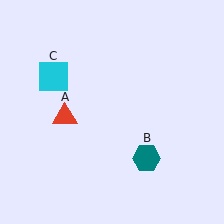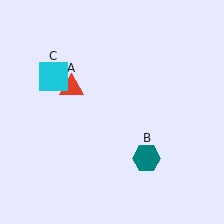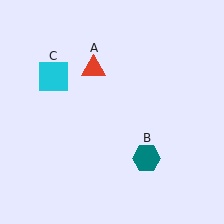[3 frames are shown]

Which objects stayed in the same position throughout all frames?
Teal hexagon (object B) and cyan square (object C) remained stationary.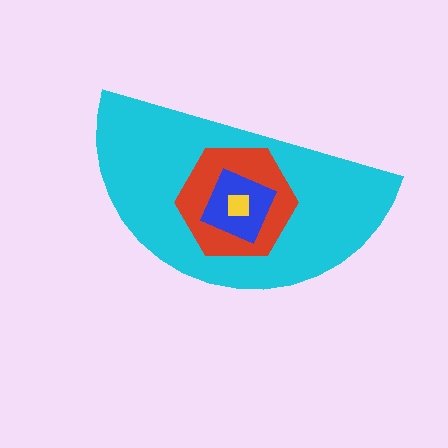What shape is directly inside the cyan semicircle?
The red hexagon.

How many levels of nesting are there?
4.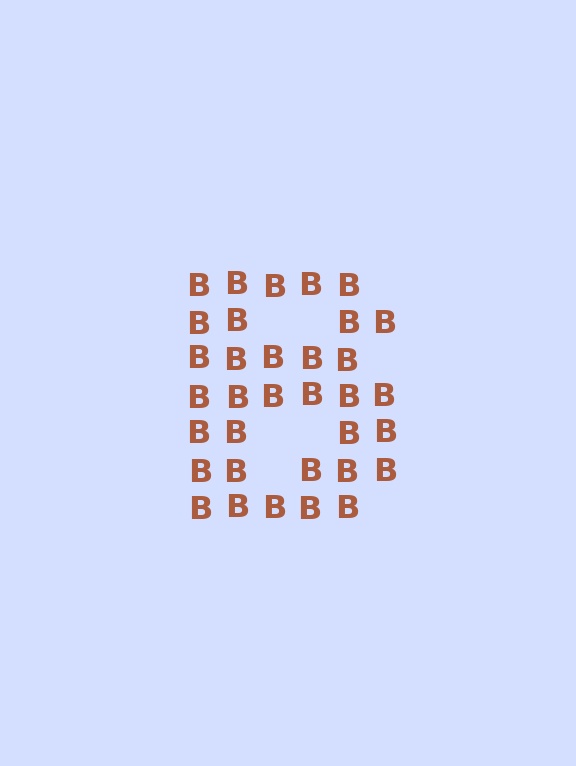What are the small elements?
The small elements are letter B's.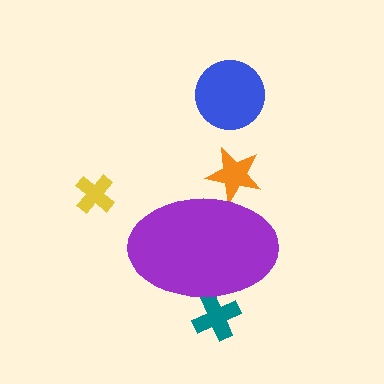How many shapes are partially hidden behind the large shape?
2 shapes are partially hidden.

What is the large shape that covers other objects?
A purple ellipse.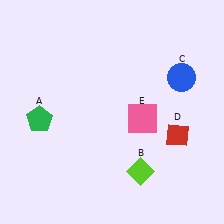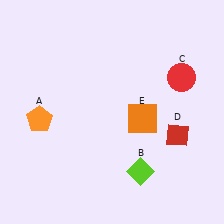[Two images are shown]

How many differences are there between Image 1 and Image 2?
There are 3 differences between the two images.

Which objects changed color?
A changed from green to orange. C changed from blue to red. E changed from pink to orange.